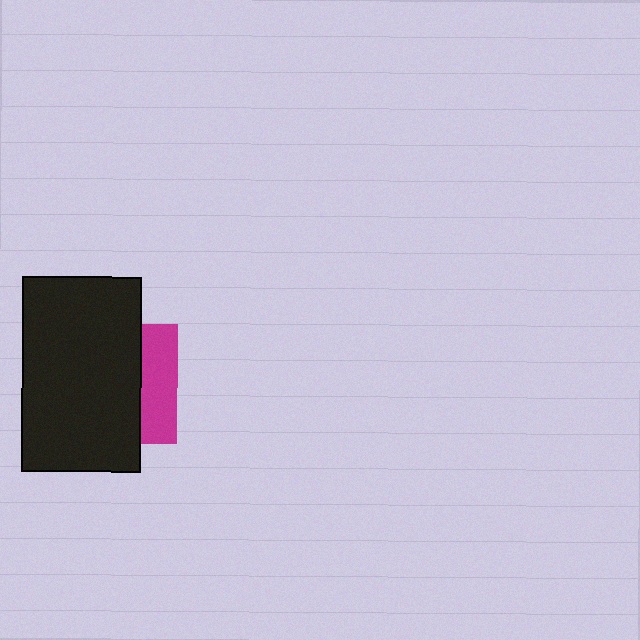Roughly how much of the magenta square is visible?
A small part of it is visible (roughly 31%).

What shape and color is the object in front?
The object in front is a black rectangle.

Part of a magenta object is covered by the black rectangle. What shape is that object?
It is a square.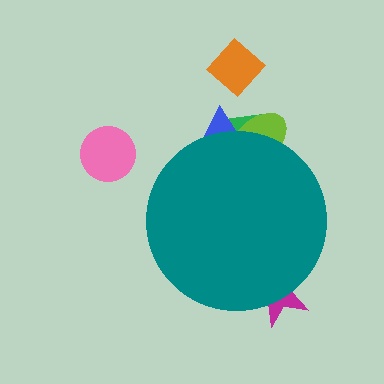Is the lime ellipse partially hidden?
Yes, the lime ellipse is partially hidden behind the teal circle.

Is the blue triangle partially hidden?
Yes, the blue triangle is partially hidden behind the teal circle.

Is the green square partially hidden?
Yes, the green square is partially hidden behind the teal circle.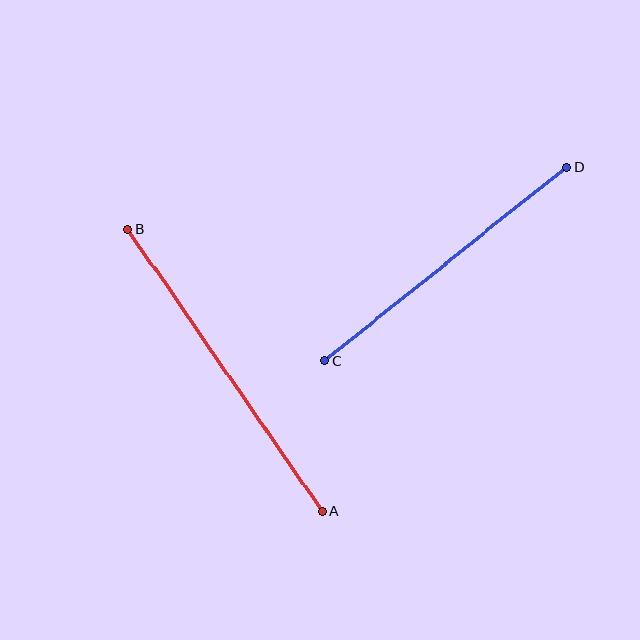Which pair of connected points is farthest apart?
Points A and B are farthest apart.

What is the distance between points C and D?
The distance is approximately 309 pixels.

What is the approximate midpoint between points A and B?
The midpoint is at approximately (225, 370) pixels.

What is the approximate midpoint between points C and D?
The midpoint is at approximately (446, 264) pixels.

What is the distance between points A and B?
The distance is approximately 342 pixels.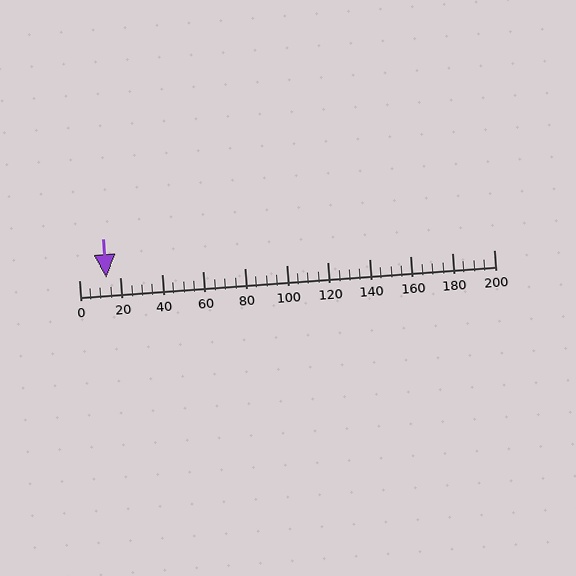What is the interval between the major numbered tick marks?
The major tick marks are spaced 20 units apart.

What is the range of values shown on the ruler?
The ruler shows values from 0 to 200.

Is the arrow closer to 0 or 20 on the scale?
The arrow is closer to 20.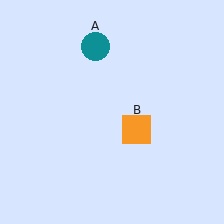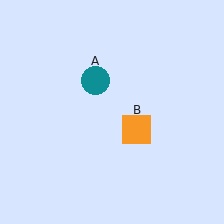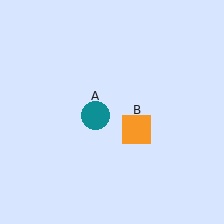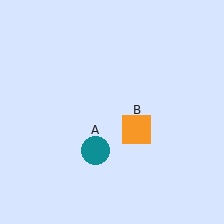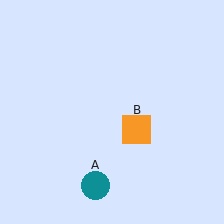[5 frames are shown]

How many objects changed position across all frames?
1 object changed position: teal circle (object A).